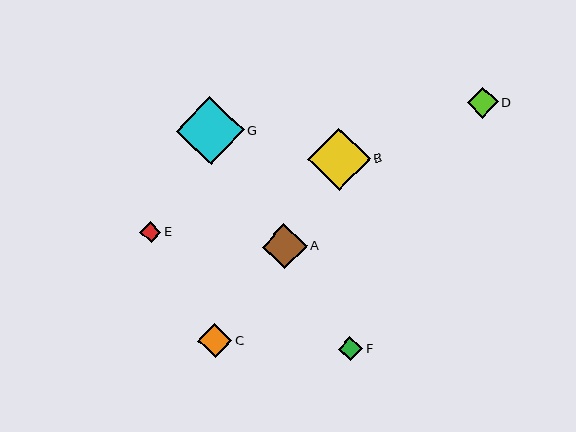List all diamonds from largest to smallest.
From largest to smallest: G, B, A, C, D, F, E.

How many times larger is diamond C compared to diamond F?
Diamond C is approximately 1.4 times the size of diamond F.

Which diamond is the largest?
Diamond G is the largest with a size of approximately 68 pixels.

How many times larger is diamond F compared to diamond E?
Diamond F is approximately 1.2 times the size of diamond E.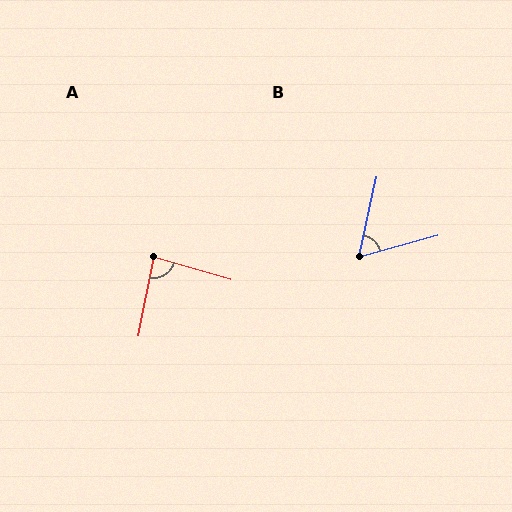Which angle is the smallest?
B, at approximately 62 degrees.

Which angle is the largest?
A, at approximately 85 degrees.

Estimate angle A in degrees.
Approximately 85 degrees.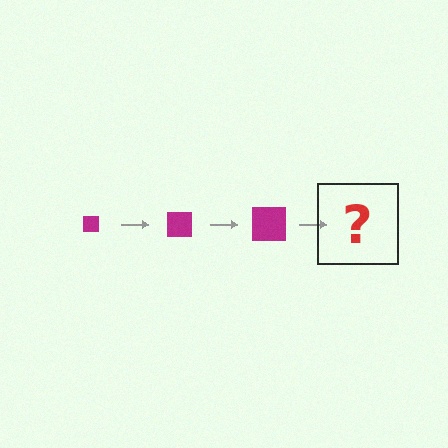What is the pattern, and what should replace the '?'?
The pattern is that the square gets progressively larger each step. The '?' should be a magenta square, larger than the previous one.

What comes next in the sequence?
The next element should be a magenta square, larger than the previous one.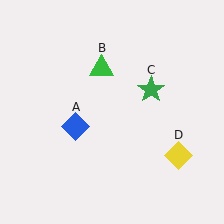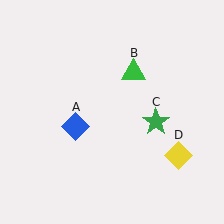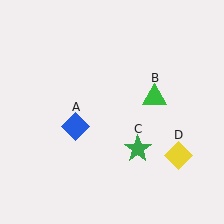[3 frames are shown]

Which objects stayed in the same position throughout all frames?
Blue diamond (object A) and yellow diamond (object D) remained stationary.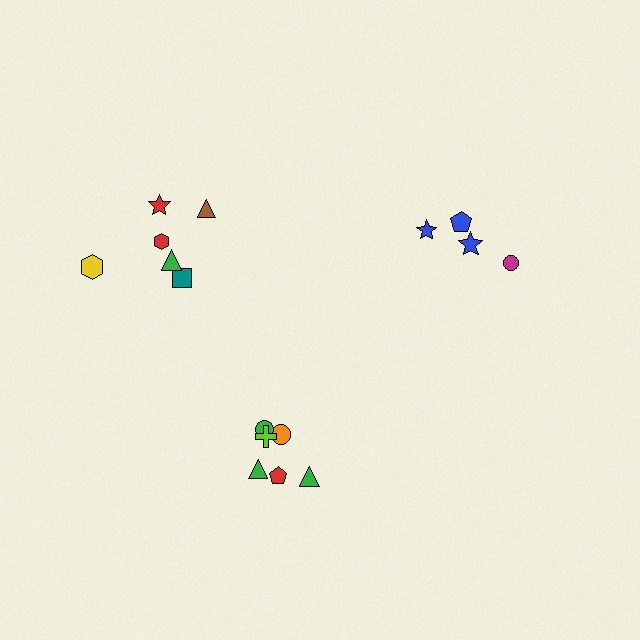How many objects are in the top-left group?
There are 6 objects.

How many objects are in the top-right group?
There are 4 objects.